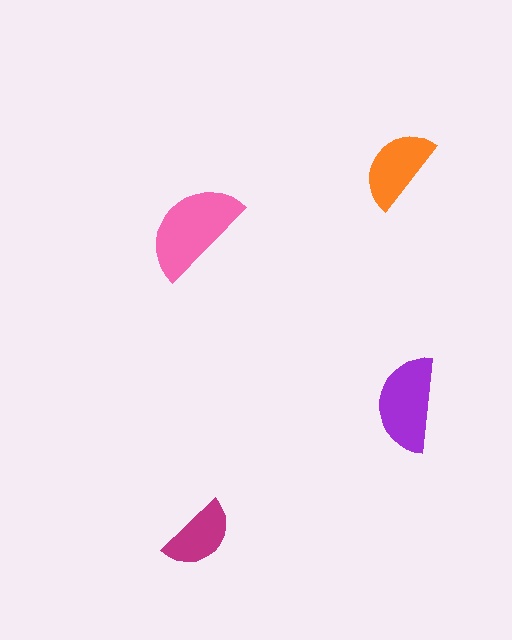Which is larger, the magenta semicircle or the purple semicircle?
The purple one.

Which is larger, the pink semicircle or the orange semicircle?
The pink one.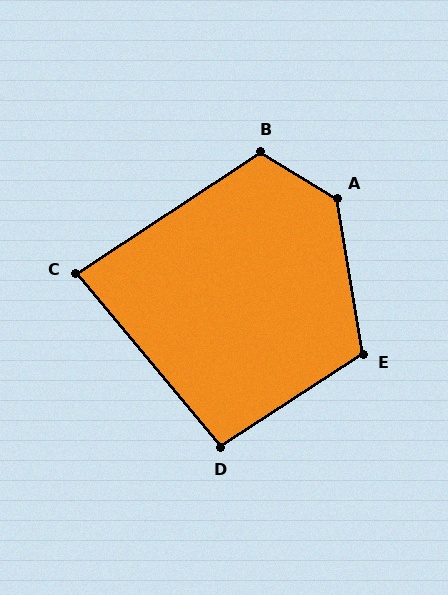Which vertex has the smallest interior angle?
C, at approximately 84 degrees.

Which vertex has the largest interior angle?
A, at approximately 131 degrees.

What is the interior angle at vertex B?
Approximately 115 degrees (obtuse).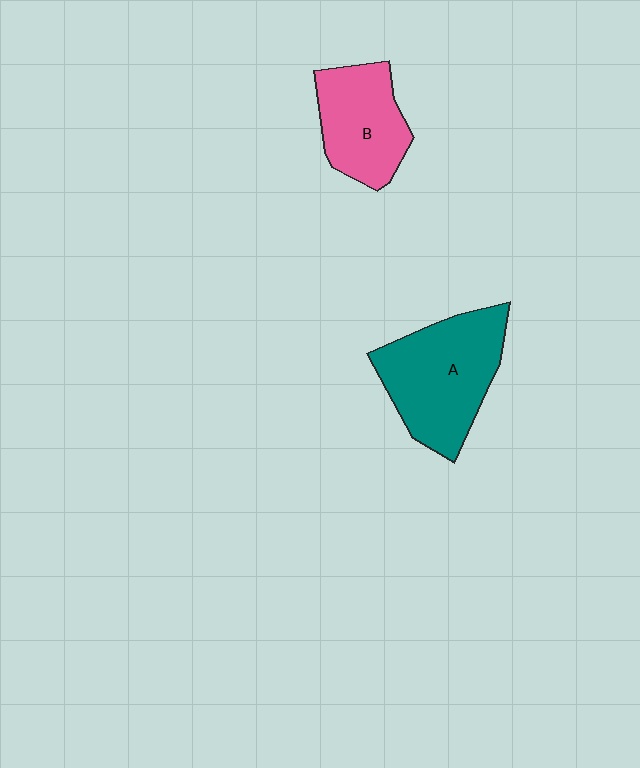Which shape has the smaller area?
Shape B (pink).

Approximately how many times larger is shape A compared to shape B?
Approximately 1.4 times.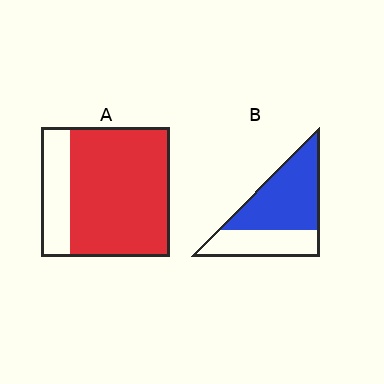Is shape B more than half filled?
Yes.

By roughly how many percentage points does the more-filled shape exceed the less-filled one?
By roughly 15 percentage points (A over B).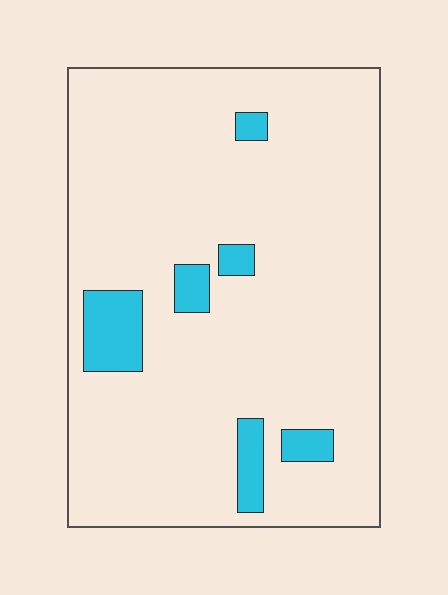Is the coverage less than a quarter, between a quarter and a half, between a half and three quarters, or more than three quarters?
Less than a quarter.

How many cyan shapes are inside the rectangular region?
6.